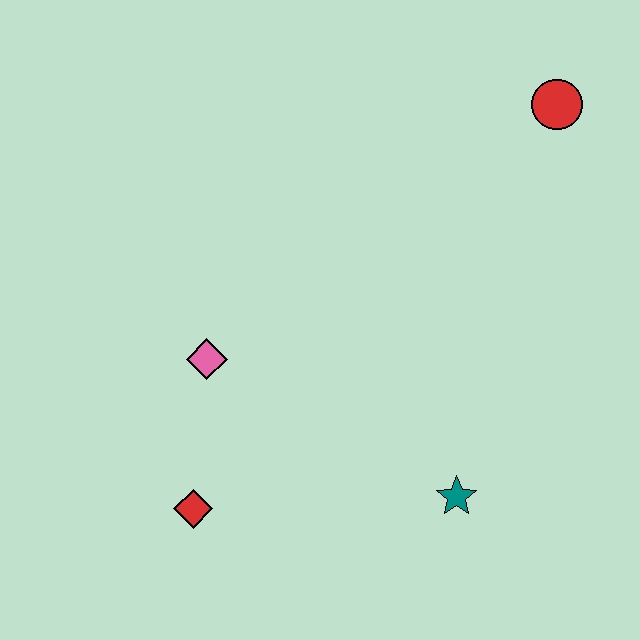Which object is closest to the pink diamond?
The red diamond is closest to the pink diamond.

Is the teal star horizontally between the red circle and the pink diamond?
Yes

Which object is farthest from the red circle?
The red diamond is farthest from the red circle.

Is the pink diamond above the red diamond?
Yes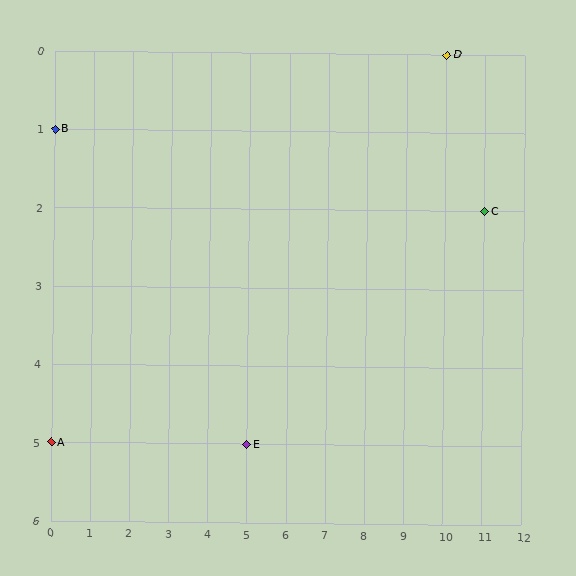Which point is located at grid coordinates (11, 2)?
Point C is at (11, 2).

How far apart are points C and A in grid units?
Points C and A are 11 columns and 3 rows apart (about 11.4 grid units diagonally).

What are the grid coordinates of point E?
Point E is at grid coordinates (5, 5).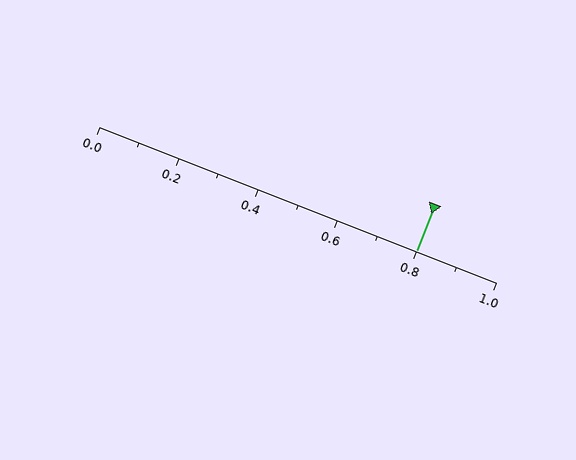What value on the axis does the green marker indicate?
The marker indicates approximately 0.8.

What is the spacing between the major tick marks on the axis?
The major ticks are spaced 0.2 apart.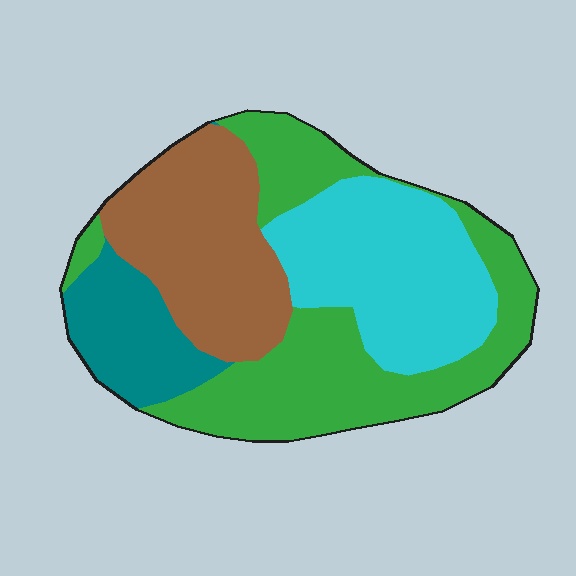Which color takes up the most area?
Green, at roughly 35%.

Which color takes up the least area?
Teal, at roughly 15%.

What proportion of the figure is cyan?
Cyan covers roughly 25% of the figure.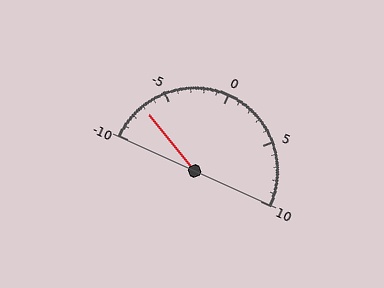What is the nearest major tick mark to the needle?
The nearest major tick mark is -5.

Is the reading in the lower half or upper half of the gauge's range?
The reading is in the lower half of the range (-10 to 10).